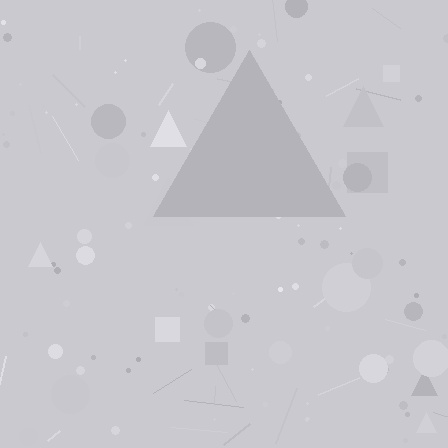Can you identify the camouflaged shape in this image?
The camouflaged shape is a triangle.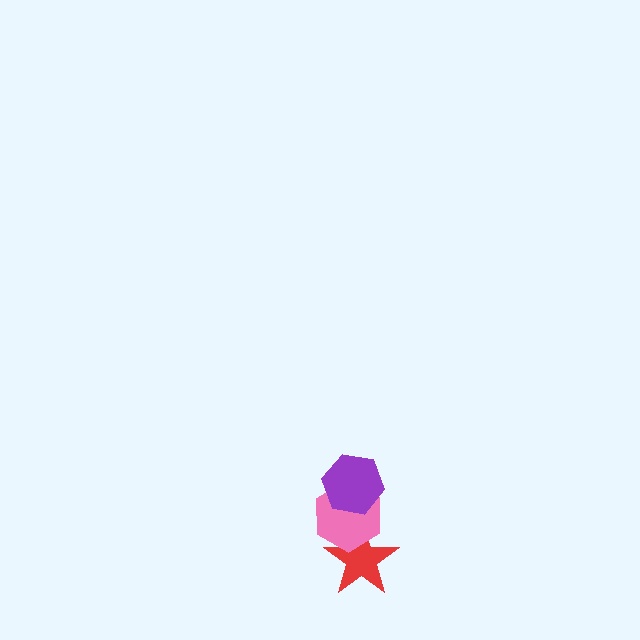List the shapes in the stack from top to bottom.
From top to bottom: the purple hexagon, the pink hexagon, the red star.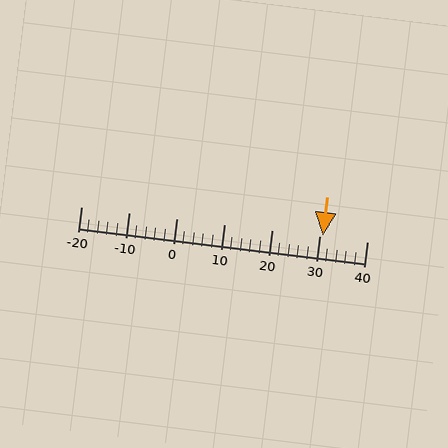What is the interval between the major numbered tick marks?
The major tick marks are spaced 10 units apart.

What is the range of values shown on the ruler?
The ruler shows values from -20 to 40.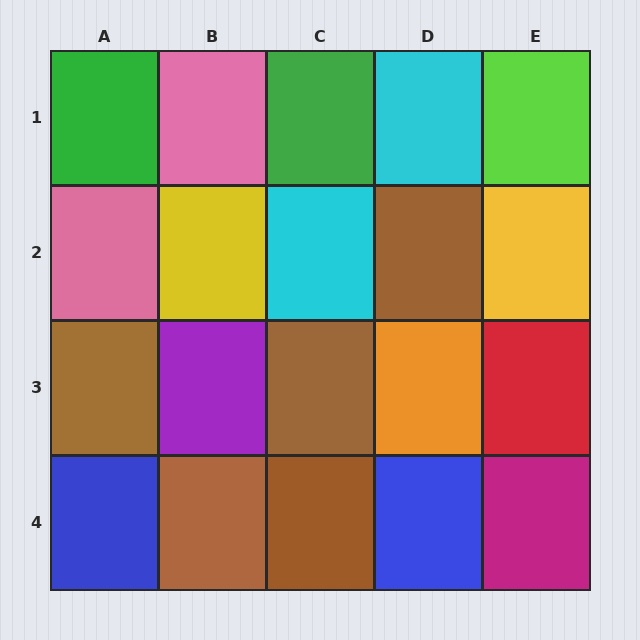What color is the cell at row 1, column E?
Lime.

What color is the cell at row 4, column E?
Magenta.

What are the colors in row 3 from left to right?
Brown, purple, brown, orange, red.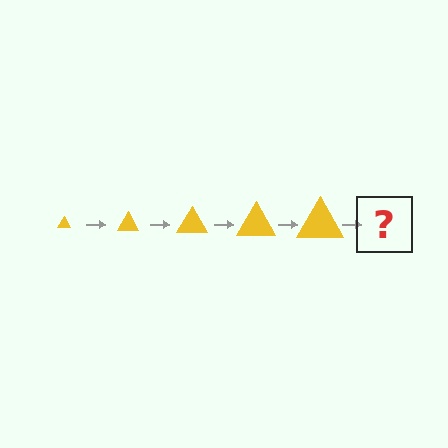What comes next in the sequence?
The next element should be a yellow triangle, larger than the previous one.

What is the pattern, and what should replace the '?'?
The pattern is that the triangle gets progressively larger each step. The '?' should be a yellow triangle, larger than the previous one.